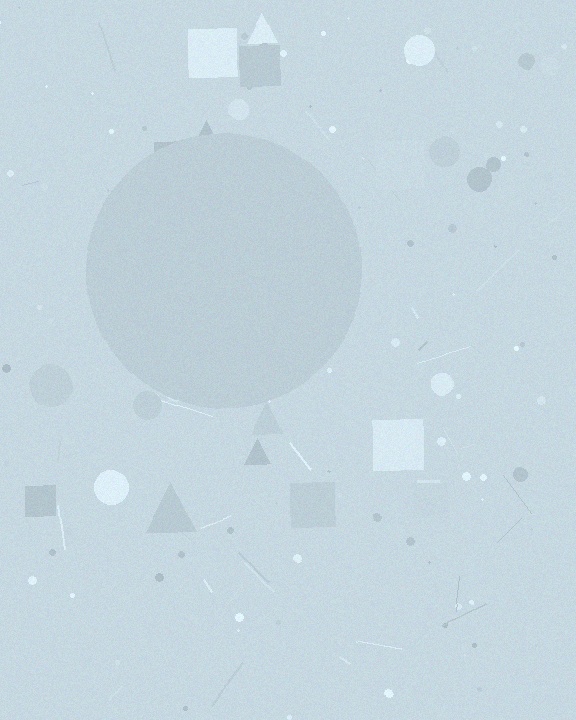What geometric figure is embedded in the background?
A circle is embedded in the background.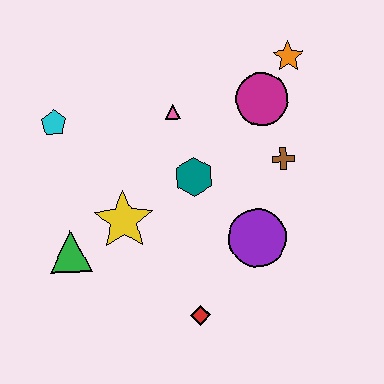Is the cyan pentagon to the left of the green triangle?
Yes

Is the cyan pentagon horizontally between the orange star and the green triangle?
No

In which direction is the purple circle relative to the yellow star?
The purple circle is to the right of the yellow star.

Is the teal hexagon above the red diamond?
Yes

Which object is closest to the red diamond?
The purple circle is closest to the red diamond.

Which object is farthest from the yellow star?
The orange star is farthest from the yellow star.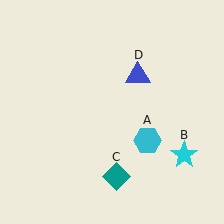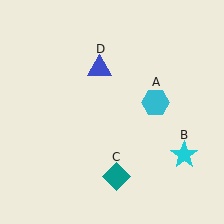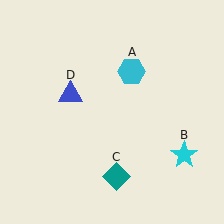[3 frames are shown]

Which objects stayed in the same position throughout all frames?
Cyan star (object B) and teal diamond (object C) remained stationary.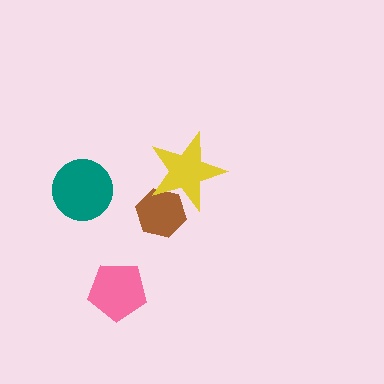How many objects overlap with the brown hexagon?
1 object overlaps with the brown hexagon.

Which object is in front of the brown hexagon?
The yellow star is in front of the brown hexagon.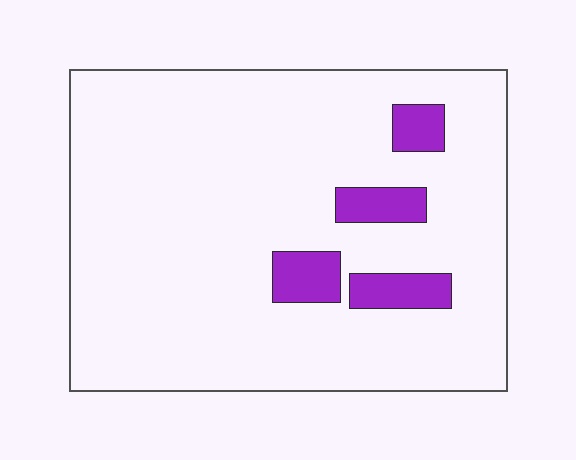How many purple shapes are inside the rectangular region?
4.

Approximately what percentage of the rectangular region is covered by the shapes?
Approximately 10%.